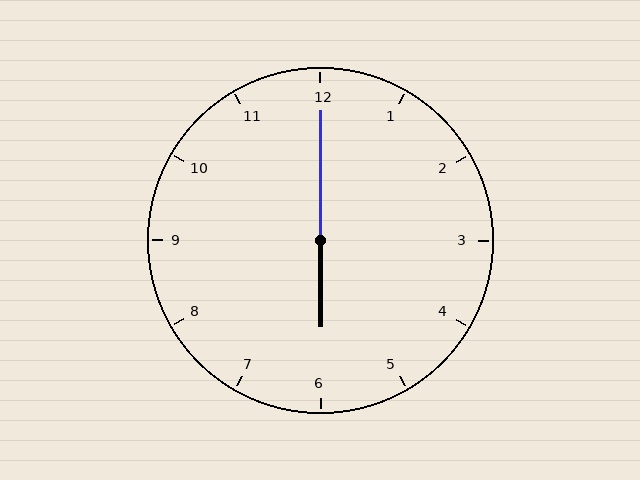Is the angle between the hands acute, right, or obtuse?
It is obtuse.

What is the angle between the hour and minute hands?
Approximately 180 degrees.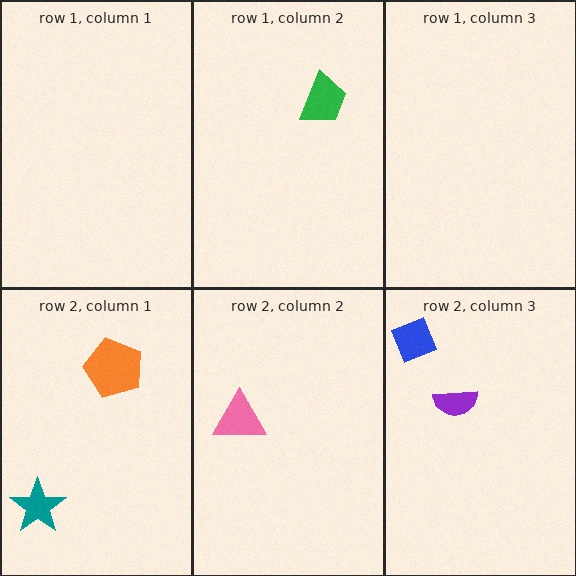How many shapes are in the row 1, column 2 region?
1.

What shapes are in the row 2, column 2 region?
The pink triangle.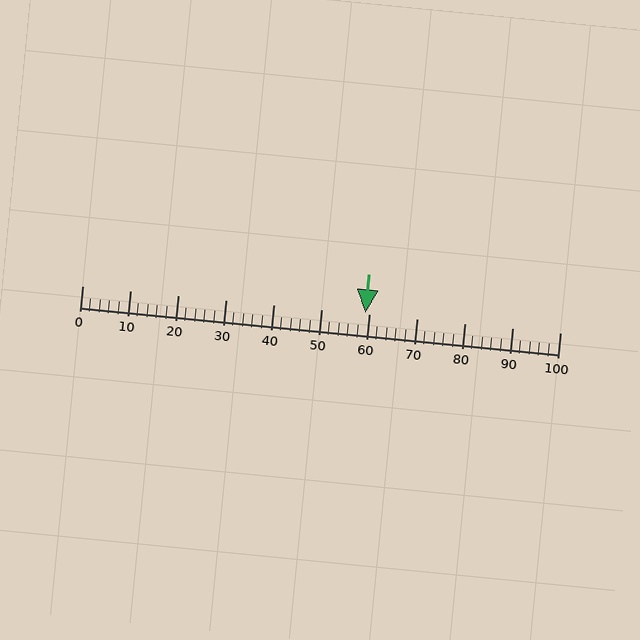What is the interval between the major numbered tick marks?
The major tick marks are spaced 10 units apart.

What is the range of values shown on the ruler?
The ruler shows values from 0 to 100.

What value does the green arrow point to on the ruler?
The green arrow points to approximately 59.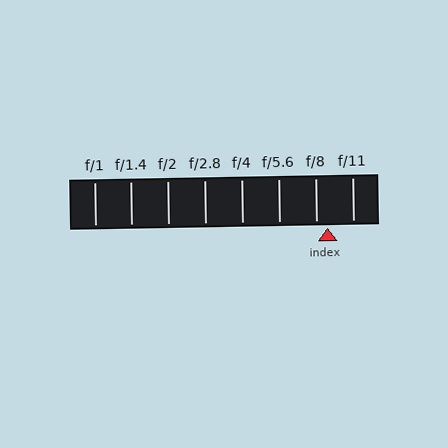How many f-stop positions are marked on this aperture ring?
There are 8 f-stop positions marked.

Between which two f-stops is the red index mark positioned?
The index mark is between f/8 and f/11.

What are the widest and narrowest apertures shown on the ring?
The widest aperture shown is f/1 and the narrowest is f/11.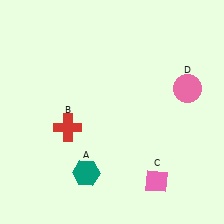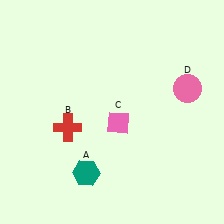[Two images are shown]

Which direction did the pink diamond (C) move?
The pink diamond (C) moved up.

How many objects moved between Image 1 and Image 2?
1 object moved between the two images.